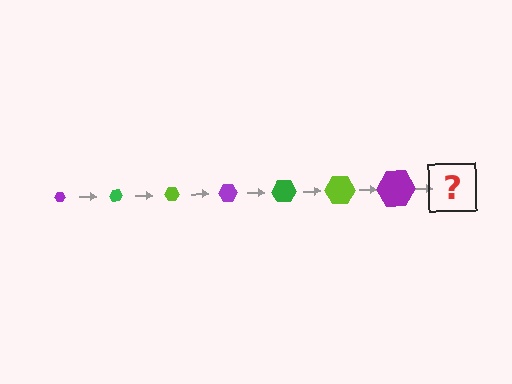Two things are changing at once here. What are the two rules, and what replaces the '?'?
The two rules are that the hexagon grows larger each step and the color cycles through purple, green, and lime. The '?' should be a green hexagon, larger than the previous one.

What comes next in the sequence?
The next element should be a green hexagon, larger than the previous one.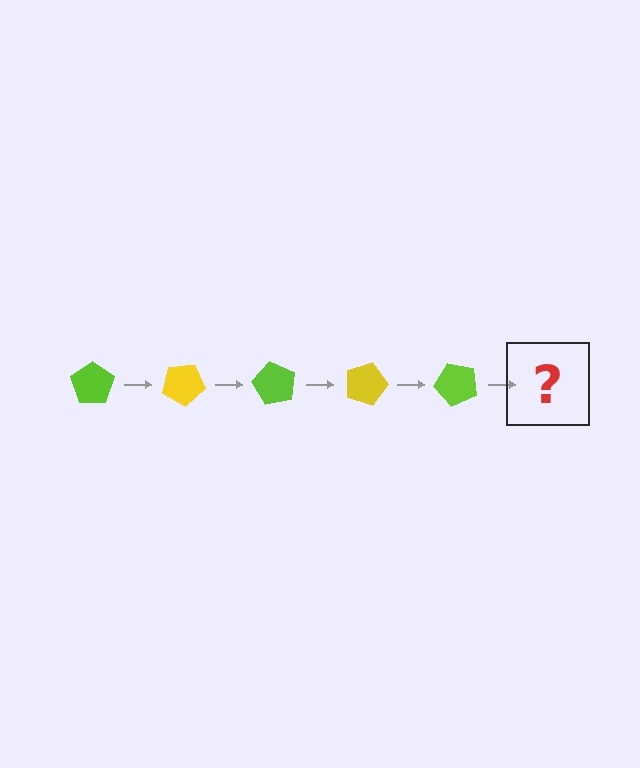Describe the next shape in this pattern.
It should be a yellow pentagon, rotated 150 degrees from the start.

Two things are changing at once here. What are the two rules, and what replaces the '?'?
The two rules are that it rotates 30 degrees each step and the color cycles through lime and yellow. The '?' should be a yellow pentagon, rotated 150 degrees from the start.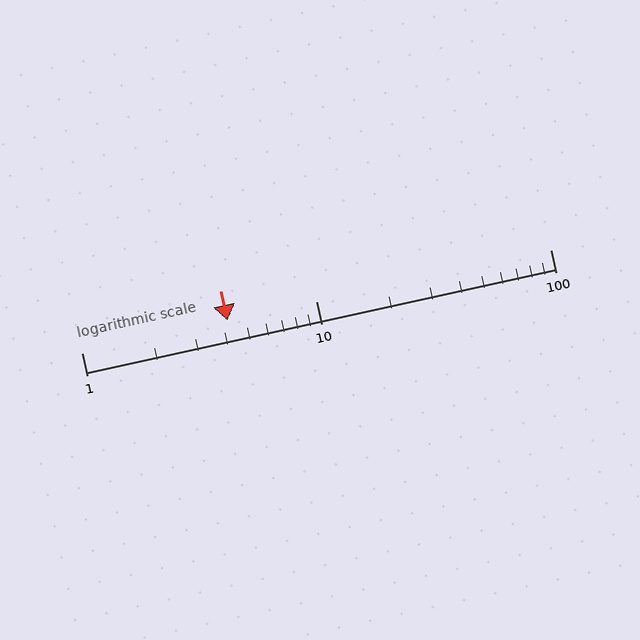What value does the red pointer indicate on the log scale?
The pointer indicates approximately 4.2.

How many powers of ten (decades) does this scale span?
The scale spans 2 decades, from 1 to 100.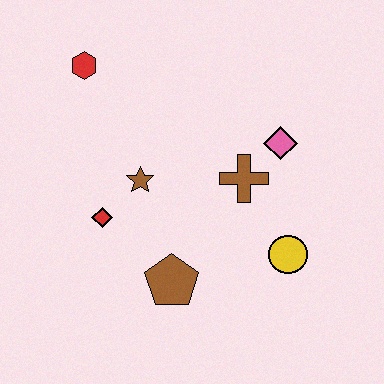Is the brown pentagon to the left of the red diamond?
No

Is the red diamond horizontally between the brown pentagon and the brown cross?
No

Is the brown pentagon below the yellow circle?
Yes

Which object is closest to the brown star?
The red diamond is closest to the brown star.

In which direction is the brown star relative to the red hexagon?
The brown star is below the red hexagon.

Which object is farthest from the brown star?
The yellow circle is farthest from the brown star.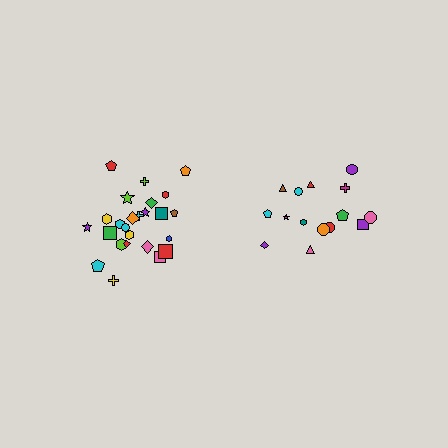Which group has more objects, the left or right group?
The left group.